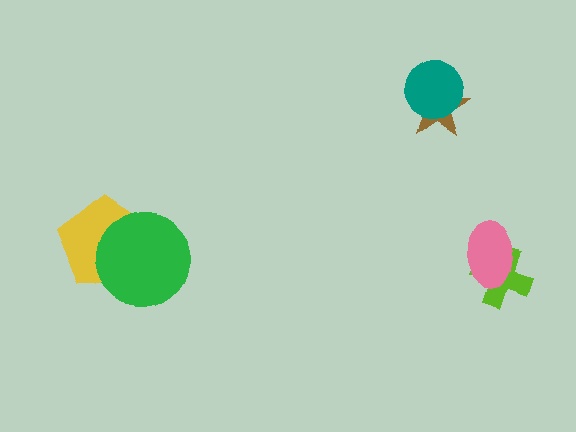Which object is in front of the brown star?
The teal circle is in front of the brown star.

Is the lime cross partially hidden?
Yes, it is partially covered by another shape.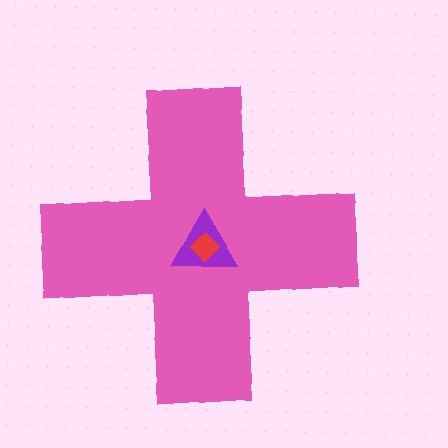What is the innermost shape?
The red diamond.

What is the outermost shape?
The pink cross.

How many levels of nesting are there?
3.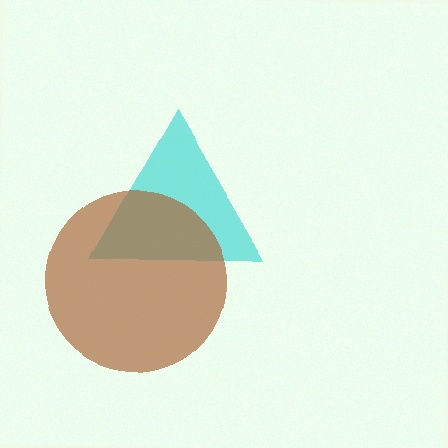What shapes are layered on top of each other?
The layered shapes are: a cyan triangle, a brown circle.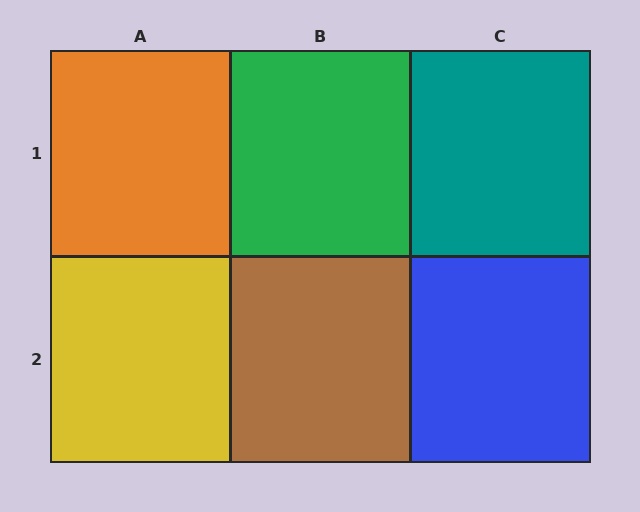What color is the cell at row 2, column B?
Brown.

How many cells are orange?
1 cell is orange.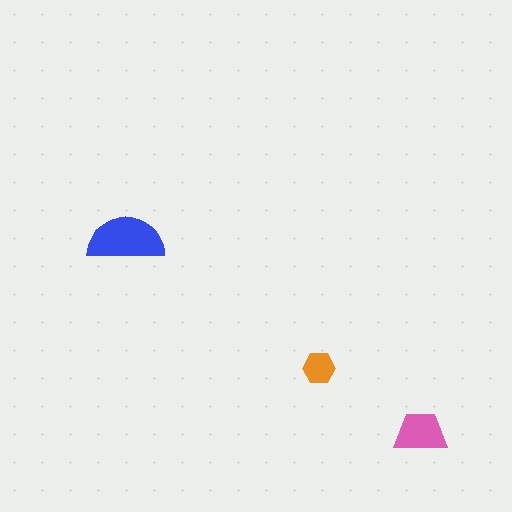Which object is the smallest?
The orange hexagon.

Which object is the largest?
The blue semicircle.